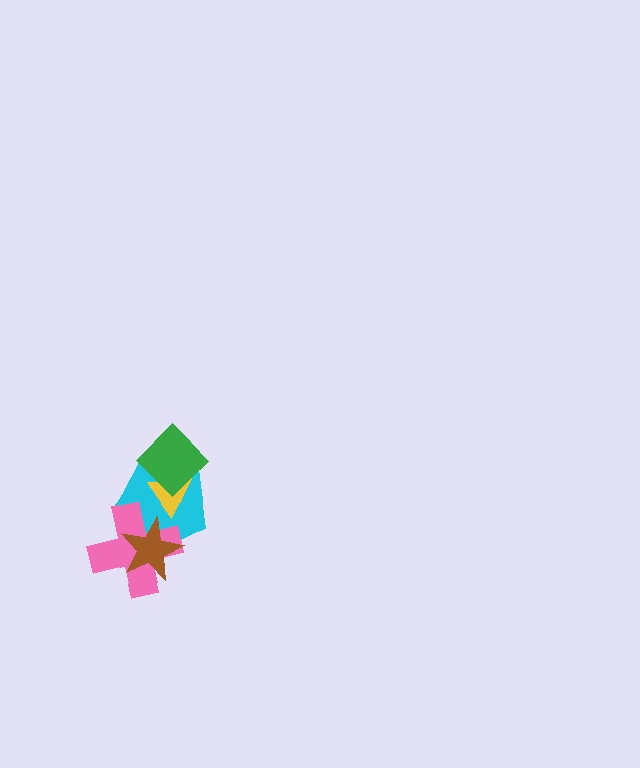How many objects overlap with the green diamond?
2 objects overlap with the green diamond.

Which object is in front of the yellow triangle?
The green diamond is in front of the yellow triangle.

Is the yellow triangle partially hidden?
Yes, it is partially covered by another shape.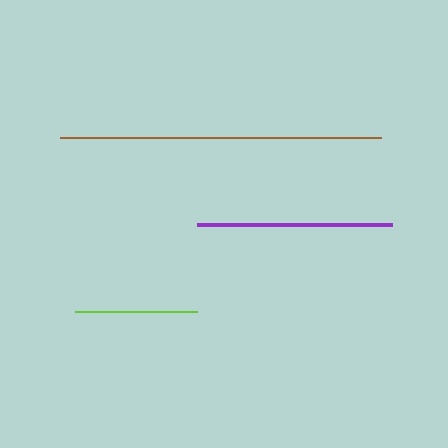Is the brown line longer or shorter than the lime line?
The brown line is longer than the lime line.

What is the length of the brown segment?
The brown segment is approximately 320 pixels long.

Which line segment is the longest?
The brown line is the longest at approximately 320 pixels.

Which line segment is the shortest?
The lime line is the shortest at approximately 122 pixels.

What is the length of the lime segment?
The lime segment is approximately 122 pixels long.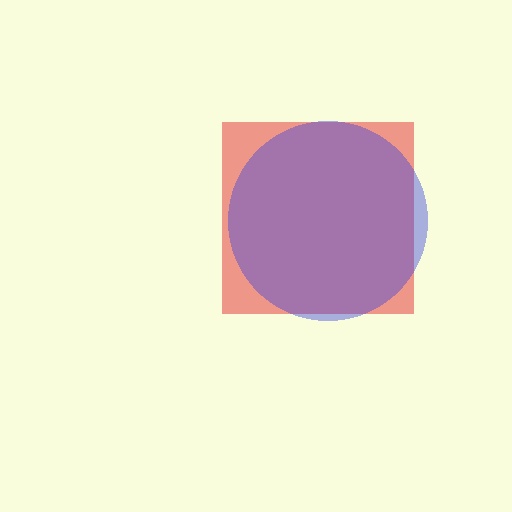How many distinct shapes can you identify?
There are 2 distinct shapes: a red square, a blue circle.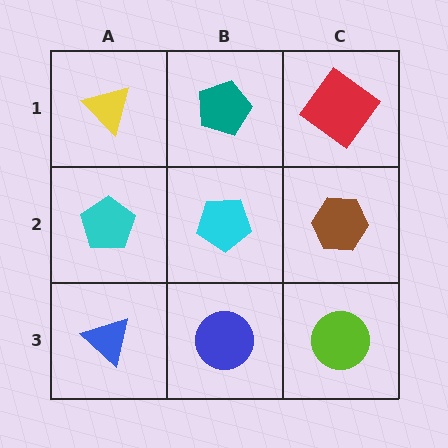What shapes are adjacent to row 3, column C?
A brown hexagon (row 2, column C), a blue circle (row 3, column B).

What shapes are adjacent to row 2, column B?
A teal pentagon (row 1, column B), a blue circle (row 3, column B), a cyan pentagon (row 2, column A), a brown hexagon (row 2, column C).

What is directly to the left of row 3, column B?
A blue triangle.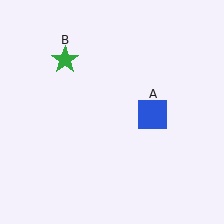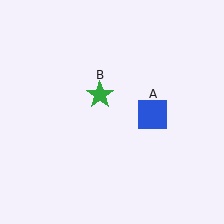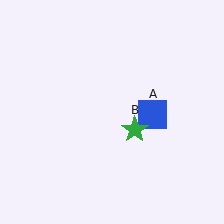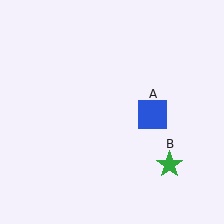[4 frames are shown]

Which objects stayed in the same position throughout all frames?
Blue square (object A) remained stationary.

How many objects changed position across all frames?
1 object changed position: green star (object B).